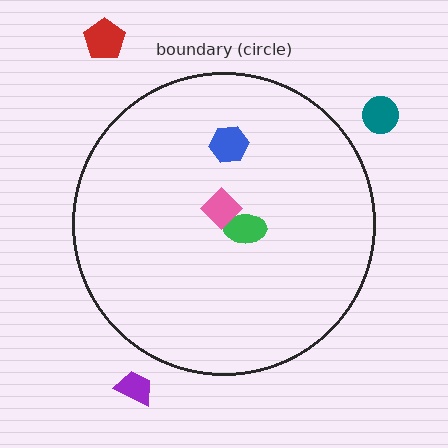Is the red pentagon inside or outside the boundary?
Outside.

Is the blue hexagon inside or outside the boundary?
Inside.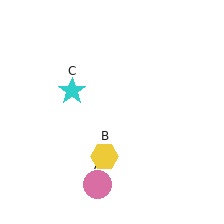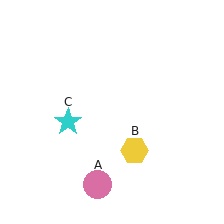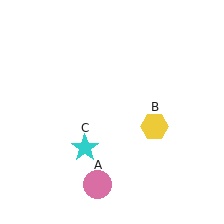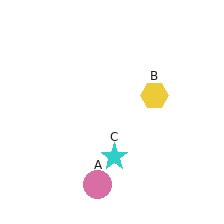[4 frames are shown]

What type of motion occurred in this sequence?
The yellow hexagon (object B), cyan star (object C) rotated counterclockwise around the center of the scene.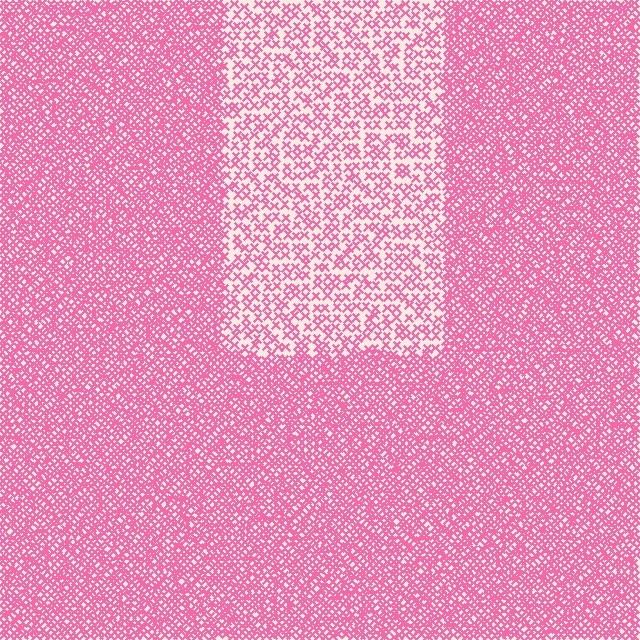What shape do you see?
I see a rectangle.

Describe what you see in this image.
The image contains small pink elements arranged at two different densities. A rectangle-shaped region is visible where the elements are less densely packed than the surrounding area.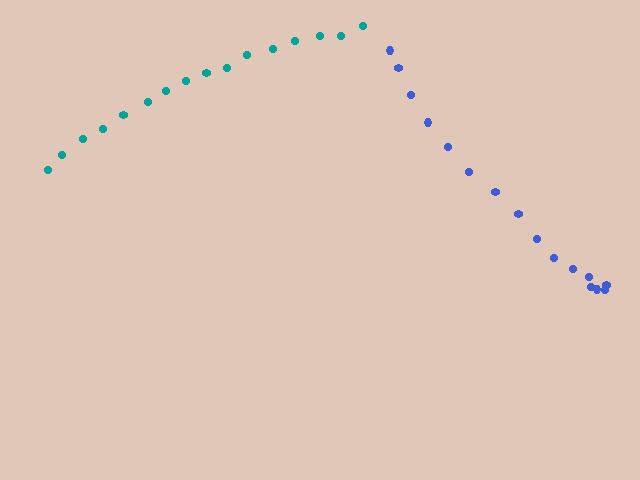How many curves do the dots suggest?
There are 2 distinct paths.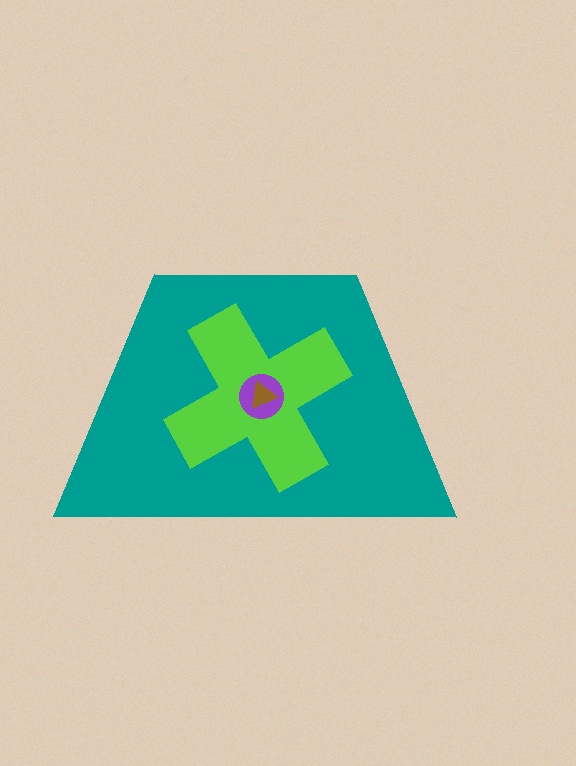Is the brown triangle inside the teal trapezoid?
Yes.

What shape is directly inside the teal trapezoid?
The lime cross.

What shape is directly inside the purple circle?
The brown triangle.